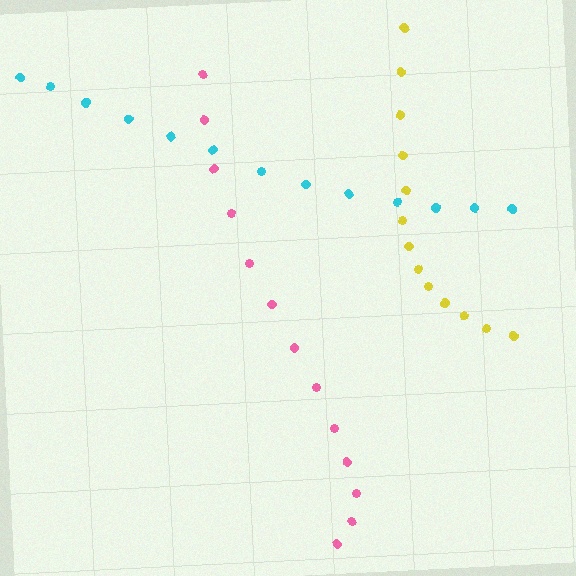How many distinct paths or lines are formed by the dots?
There are 3 distinct paths.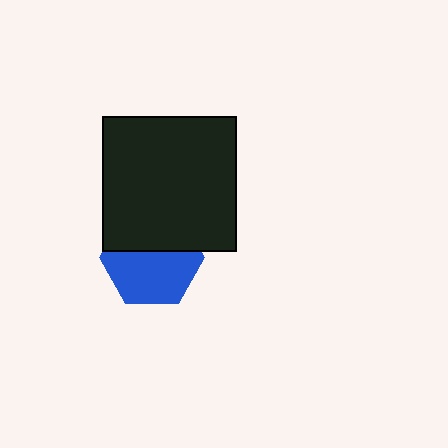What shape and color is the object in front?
The object in front is a black square.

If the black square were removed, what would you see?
You would see the complete blue hexagon.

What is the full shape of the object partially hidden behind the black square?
The partially hidden object is a blue hexagon.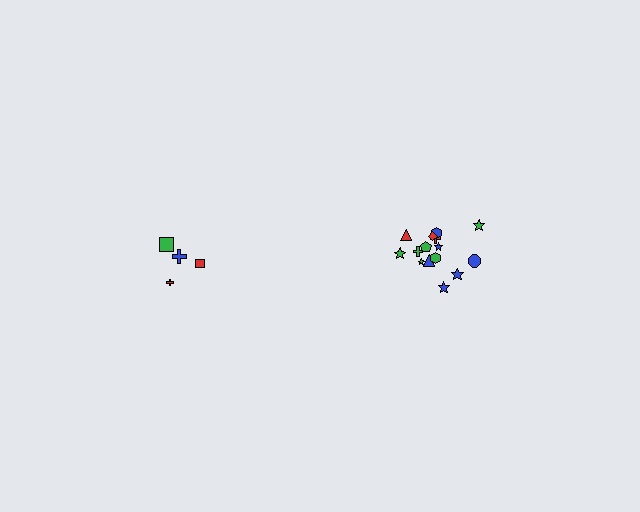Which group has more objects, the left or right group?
The right group.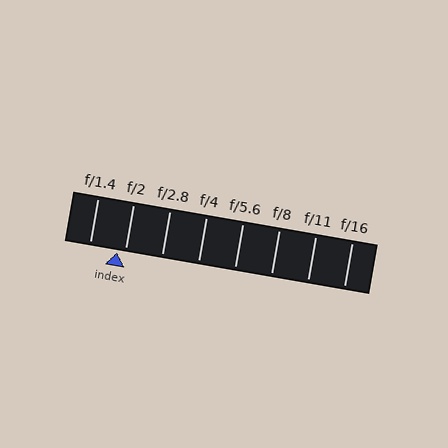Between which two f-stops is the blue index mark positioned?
The index mark is between f/1.4 and f/2.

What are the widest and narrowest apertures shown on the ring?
The widest aperture shown is f/1.4 and the narrowest is f/16.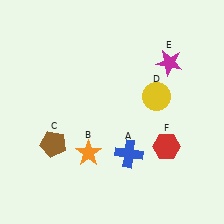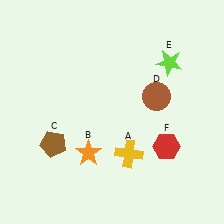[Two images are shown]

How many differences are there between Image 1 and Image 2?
There are 3 differences between the two images.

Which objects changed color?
A changed from blue to yellow. D changed from yellow to brown. E changed from magenta to lime.